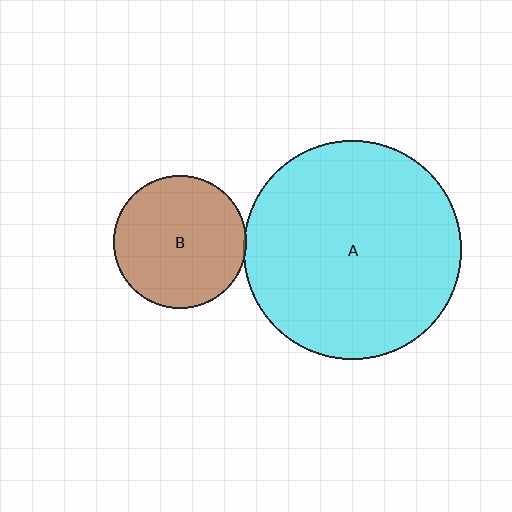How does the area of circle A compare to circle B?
Approximately 2.7 times.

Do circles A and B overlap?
Yes.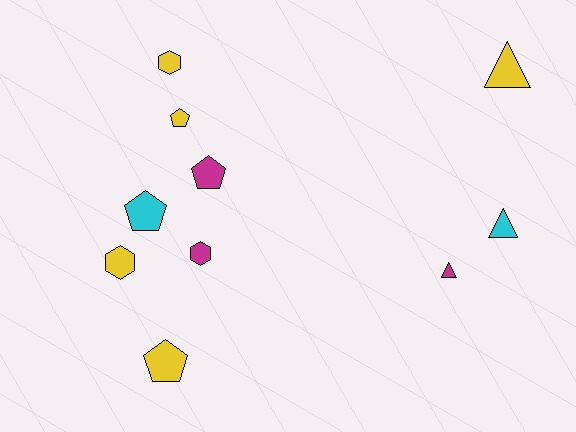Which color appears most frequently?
Yellow, with 5 objects.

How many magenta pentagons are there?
There is 1 magenta pentagon.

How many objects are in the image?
There are 10 objects.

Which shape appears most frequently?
Pentagon, with 4 objects.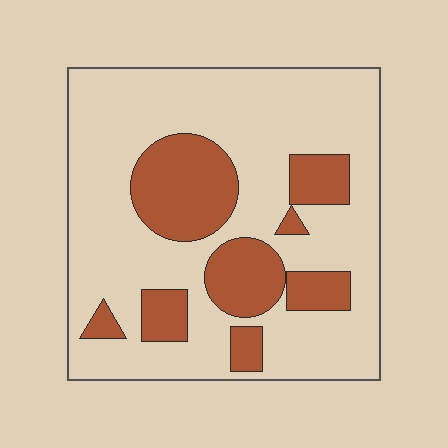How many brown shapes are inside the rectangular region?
8.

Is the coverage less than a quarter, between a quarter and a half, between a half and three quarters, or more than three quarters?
Between a quarter and a half.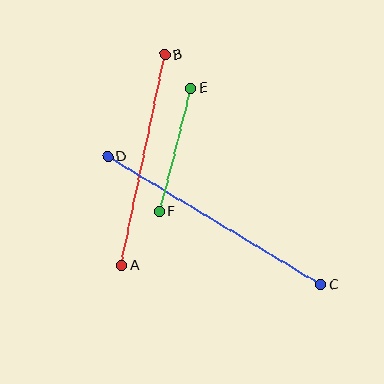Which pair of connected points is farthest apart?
Points C and D are farthest apart.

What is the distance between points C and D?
The distance is approximately 248 pixels.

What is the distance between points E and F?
The distance is approximately 127 pixels.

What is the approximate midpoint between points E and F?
The midpoint is at approximately (175, 150) pixels.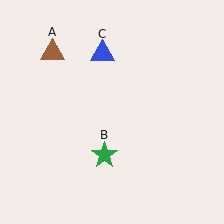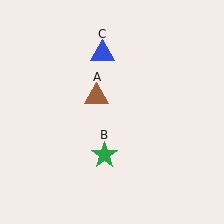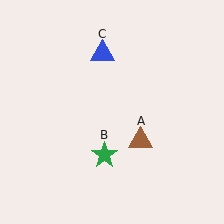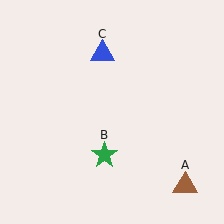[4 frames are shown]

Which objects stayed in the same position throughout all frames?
Green star (object B) and blue triangle (object C) remained stationary.